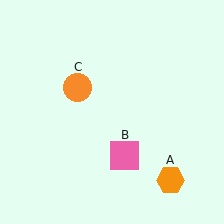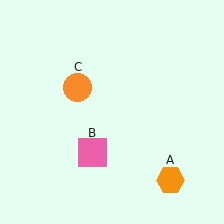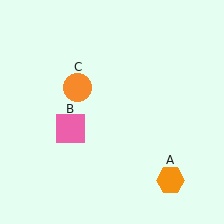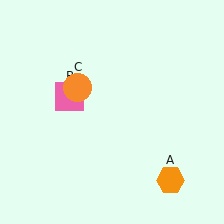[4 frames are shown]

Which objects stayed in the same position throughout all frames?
Orange hexagon (object A) and orange circle (object C) remained stationary.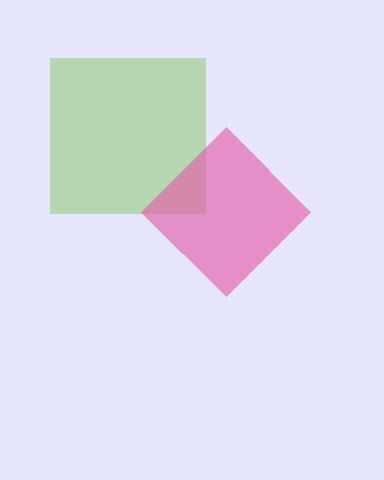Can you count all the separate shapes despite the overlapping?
Yes, there are 2 separate shapes.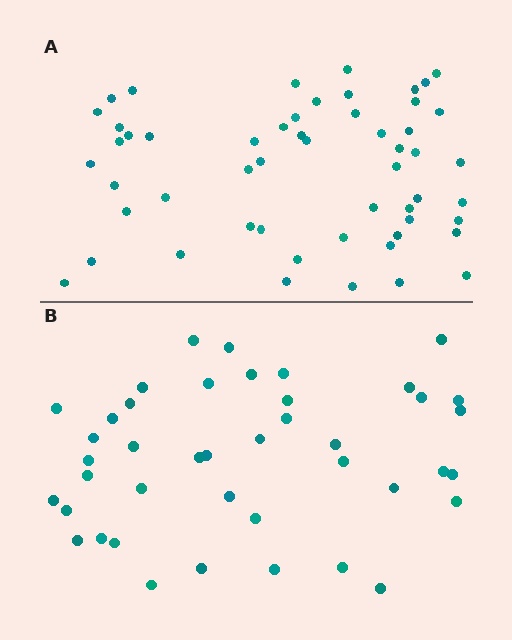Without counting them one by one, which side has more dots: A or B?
Region A (the top region) has more dots.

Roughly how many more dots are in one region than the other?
Region A has roughly 12 or so more dots than region B.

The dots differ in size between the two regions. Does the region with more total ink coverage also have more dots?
No. Region B has more total ink coverage because its dots are larger, but region A actually contains more individual dots. Total area can be misleading — the number of items is what matters here.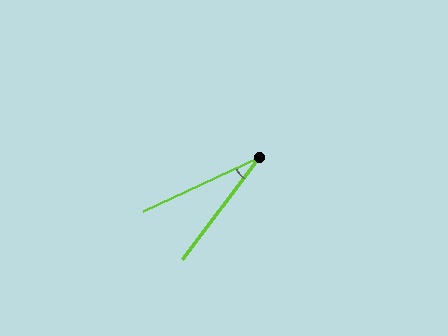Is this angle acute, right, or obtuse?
It is acute.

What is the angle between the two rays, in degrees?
Approximately 28 degrees.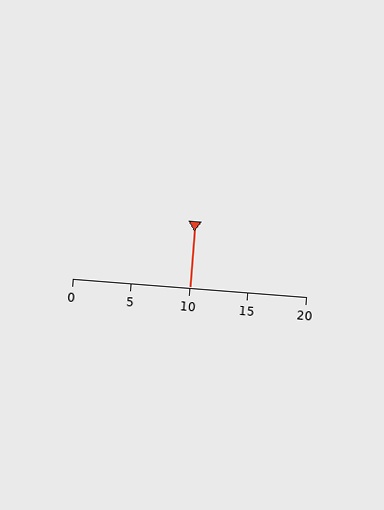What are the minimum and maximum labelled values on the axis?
The axis runs from 0 to 20.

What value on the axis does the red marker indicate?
The marker indicates approximately 10.